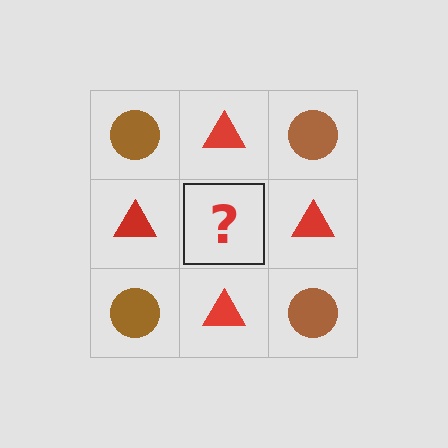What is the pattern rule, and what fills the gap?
The rule is that it alternates brown circle and red triangle in a checkerboard pattern. The gap should be filled with a brown circle.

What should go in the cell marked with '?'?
The missing cell should contain a brown circle.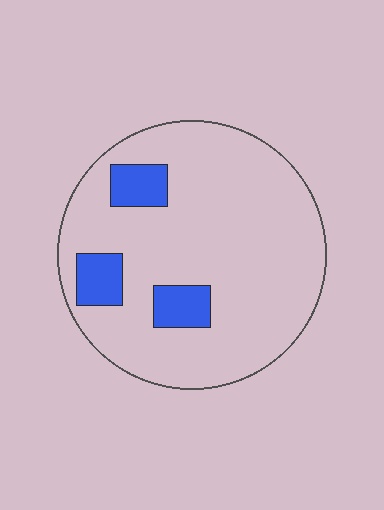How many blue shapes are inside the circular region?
3.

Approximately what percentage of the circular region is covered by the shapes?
Approximately 15%.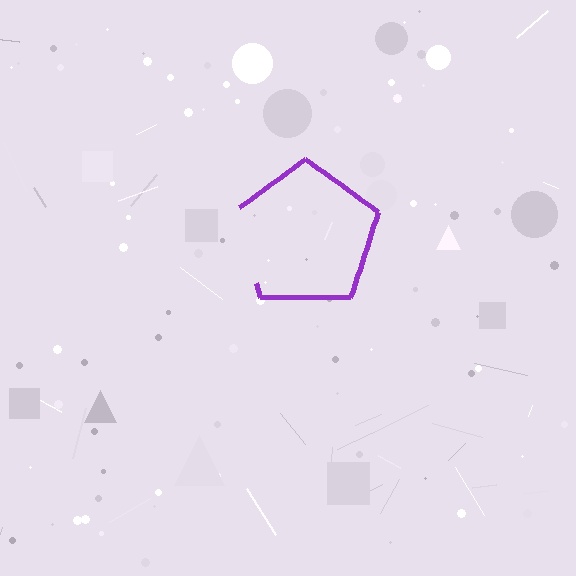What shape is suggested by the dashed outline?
The dashed outline suggests a pentagon.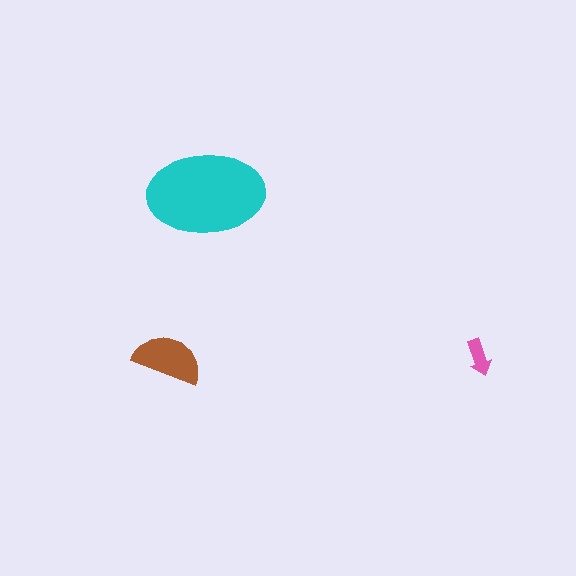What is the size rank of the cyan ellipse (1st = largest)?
1st.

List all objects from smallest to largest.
The pink arrow, the brown semicircle, the cyan ellipse.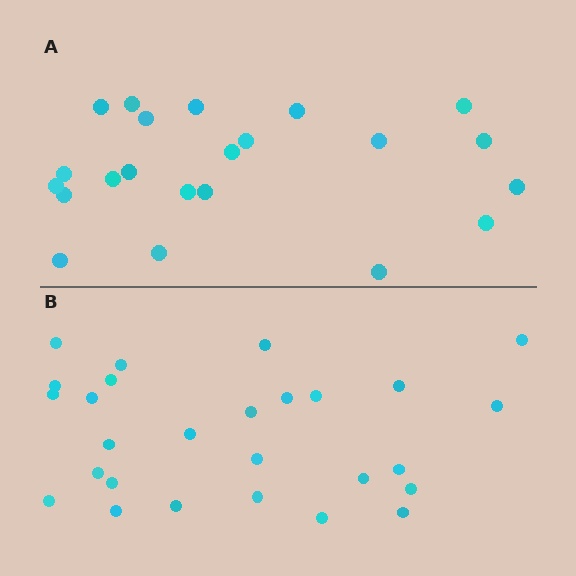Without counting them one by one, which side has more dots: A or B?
Region B (the bottom region) has more dots.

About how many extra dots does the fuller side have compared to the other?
Region B has about 5 more dots than region A.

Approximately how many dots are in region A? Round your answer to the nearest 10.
About 20 dots. (The exact count is 22, which rounds to 20.)